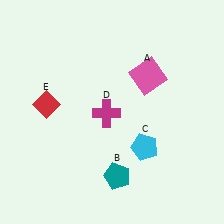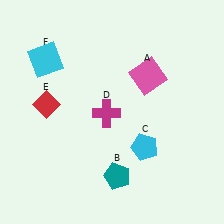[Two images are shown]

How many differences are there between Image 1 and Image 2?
There is 1 difference between the two images.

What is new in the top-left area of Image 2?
A cyan square (F) was added in the top-left area of Image 2.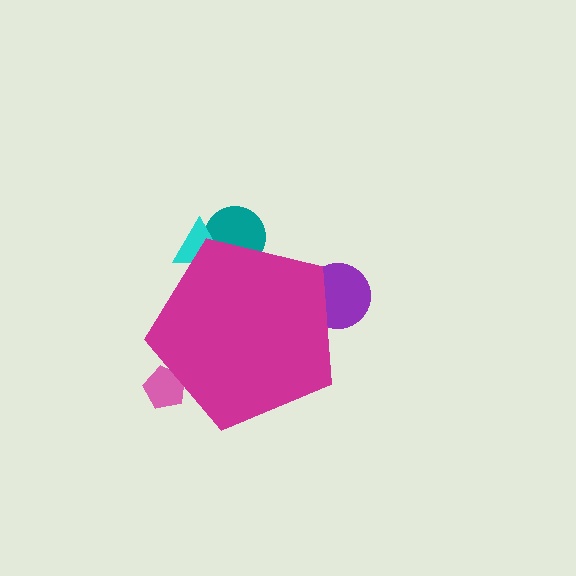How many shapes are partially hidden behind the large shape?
4 shapes are partially hidden.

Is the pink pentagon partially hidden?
Yes, the pink pentagon is partially hidden behind the magenta pentagon.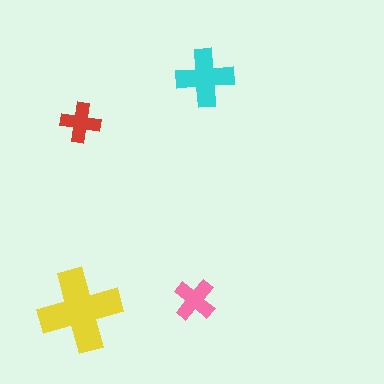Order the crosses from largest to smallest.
the yellow one, the cyan one, the pink one, the red one.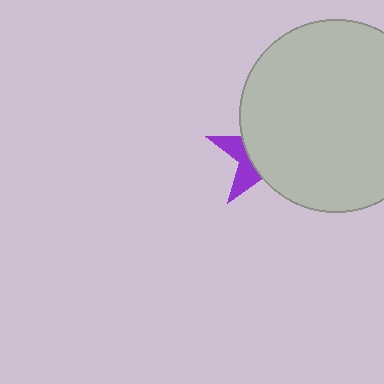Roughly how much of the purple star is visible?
A small part of it is visible (roughly 30%).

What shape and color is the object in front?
The object in front is a light gray circle.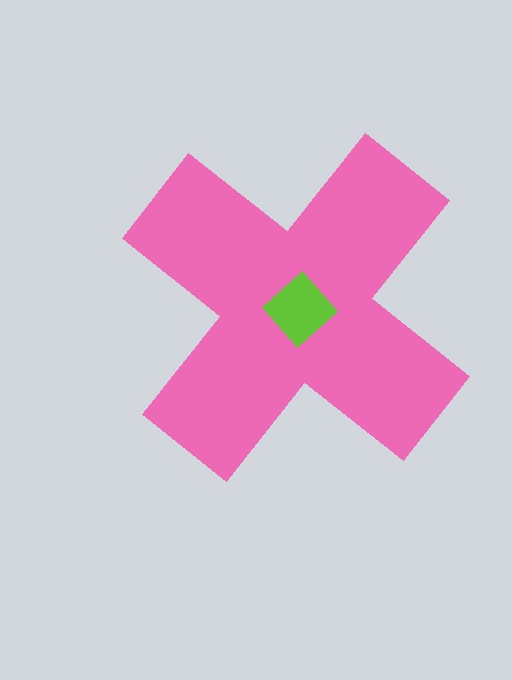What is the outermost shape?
The pink cross.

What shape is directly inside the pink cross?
The lime diamond.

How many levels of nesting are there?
2.